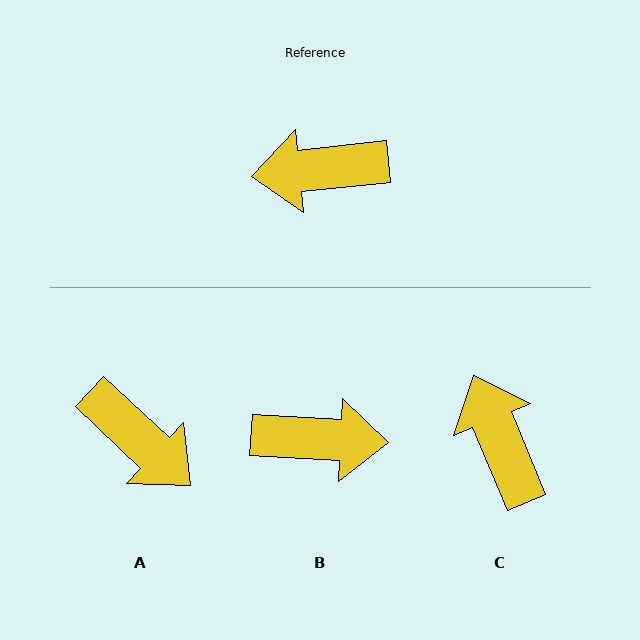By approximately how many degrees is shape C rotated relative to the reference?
Approximately 73 degrees clockwise.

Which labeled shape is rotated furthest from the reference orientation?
B, about 171 degrees away.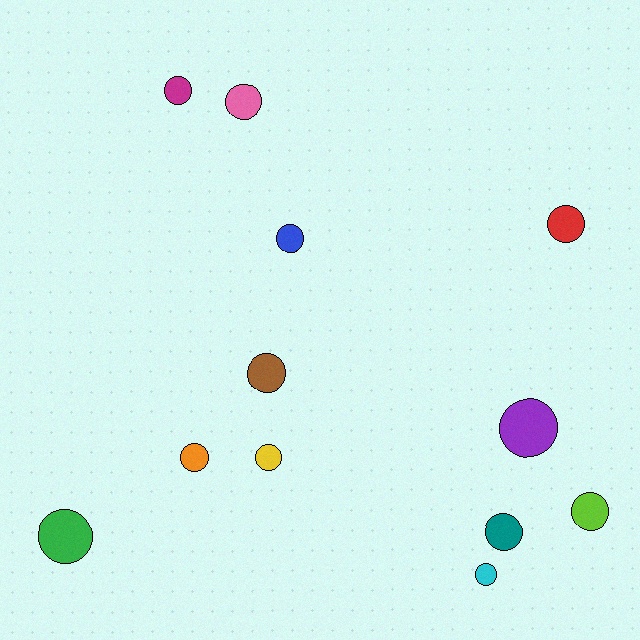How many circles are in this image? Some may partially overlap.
There are 12 circles.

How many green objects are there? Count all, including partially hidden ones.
There is 1 green object.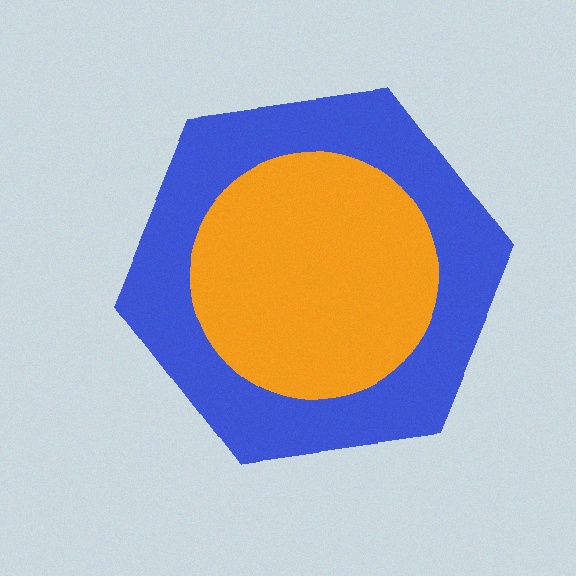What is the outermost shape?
The blue hexagon.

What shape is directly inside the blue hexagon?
The orange circle.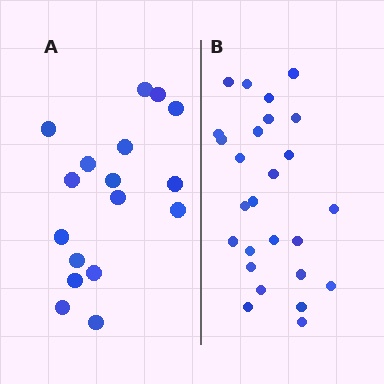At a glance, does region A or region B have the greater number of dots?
Region B (the right region) has more dots.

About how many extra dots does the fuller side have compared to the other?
Region B has roughly 8 or so more dots than region A.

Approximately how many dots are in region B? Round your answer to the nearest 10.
About 30 dots. (The exact count is 26, which rounds to 30.)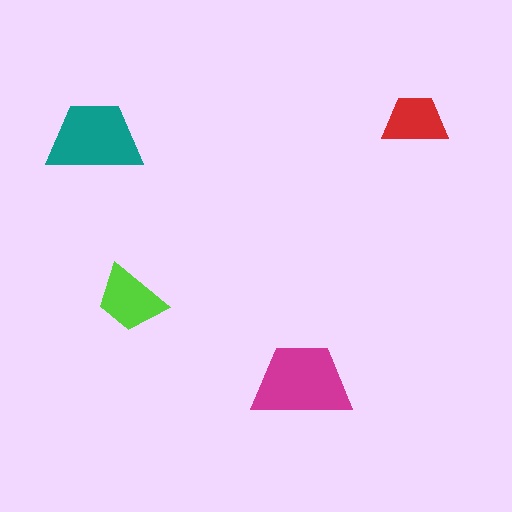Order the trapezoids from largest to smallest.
the magenta one, the teal one, the lime one, the red one.